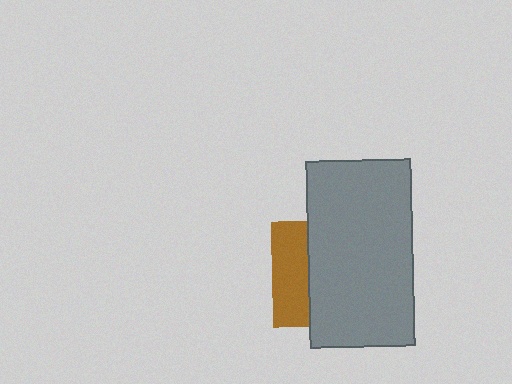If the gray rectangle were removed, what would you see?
You would see the complete brown square.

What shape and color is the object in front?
The object in front is a gray rectangle.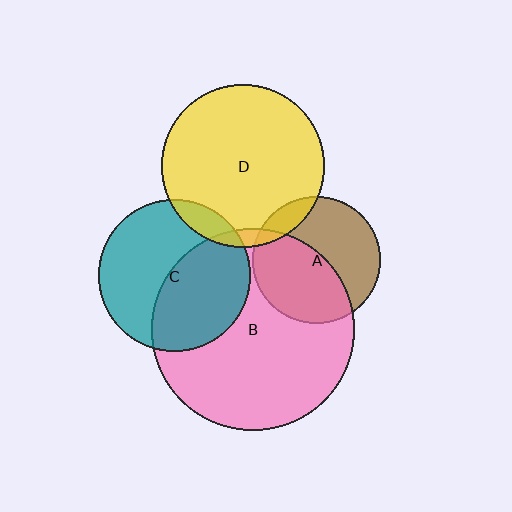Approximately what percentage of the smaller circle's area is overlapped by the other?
Approximately 10%.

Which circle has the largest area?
Circle B (pink).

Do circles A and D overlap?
Yes.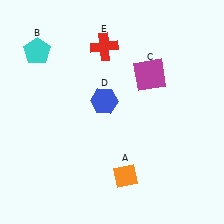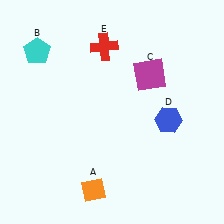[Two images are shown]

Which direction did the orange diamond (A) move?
The orange diamond (A) moved left.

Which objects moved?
The objects that moved are: the orange diamond (A), the blue hexagon (D).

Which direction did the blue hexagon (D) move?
The blue hexagon (D) moved right.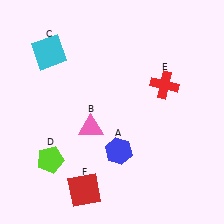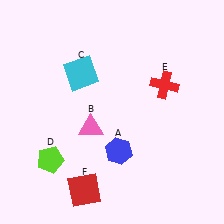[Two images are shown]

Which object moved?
The cyan square (C) moved right.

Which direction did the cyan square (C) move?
The cyan square (C) moved right.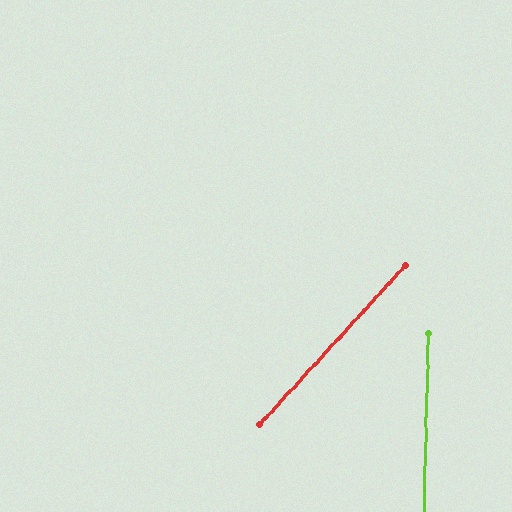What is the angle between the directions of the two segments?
Approximately 41 degrees.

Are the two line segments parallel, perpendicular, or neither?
Neither parallel nor perpendicular — they differ by about 41°.